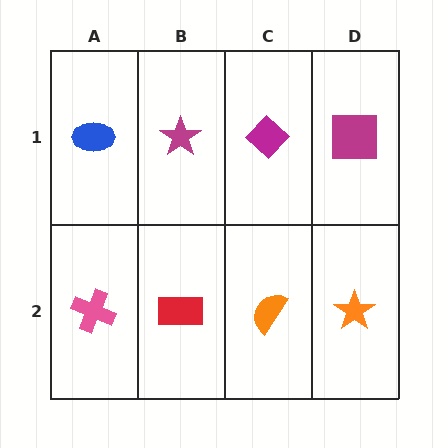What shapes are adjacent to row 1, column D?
An orange star (row 2, column D), a magenta diamond (row 1, column C).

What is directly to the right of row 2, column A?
A red rectangle.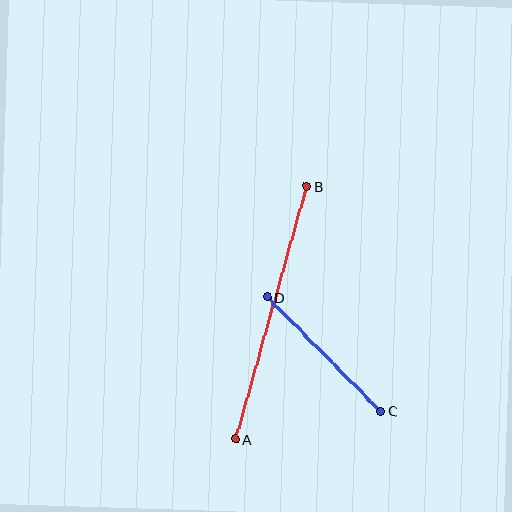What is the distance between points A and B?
The distance is approximately 263 pixels.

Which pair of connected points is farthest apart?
Points A and B are farthest apart.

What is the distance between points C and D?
The distance is approximately 162 pixels.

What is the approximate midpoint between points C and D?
The midpoint is at approximately (324, 354) pixels.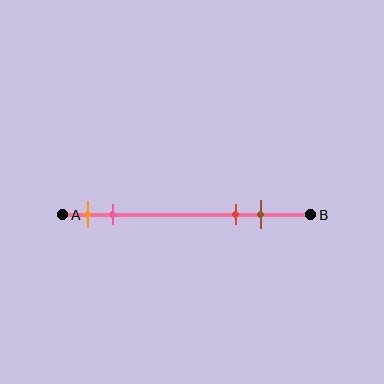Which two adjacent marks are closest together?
The orange and pink marks are the closest adjacent pair.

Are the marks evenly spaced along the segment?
No, the marks are not evenly spaced.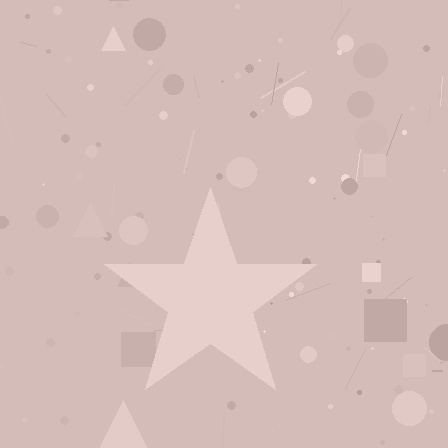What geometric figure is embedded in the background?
A star is embedded in the background.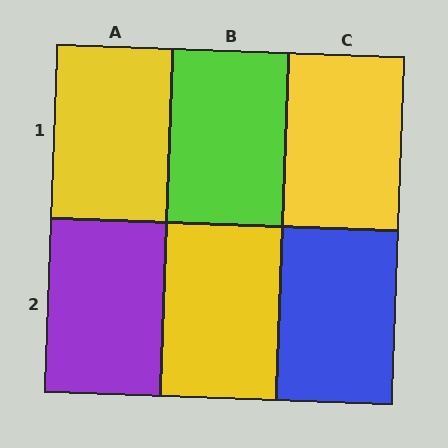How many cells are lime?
1 cell is lime.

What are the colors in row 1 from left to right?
Yellow, lime, yellow.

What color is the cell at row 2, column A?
Purple.